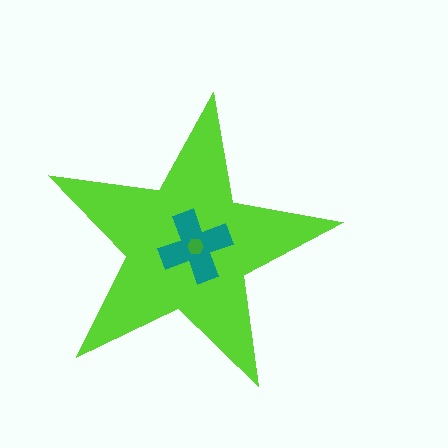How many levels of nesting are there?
3.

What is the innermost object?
The green hexagon.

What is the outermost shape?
The lime star.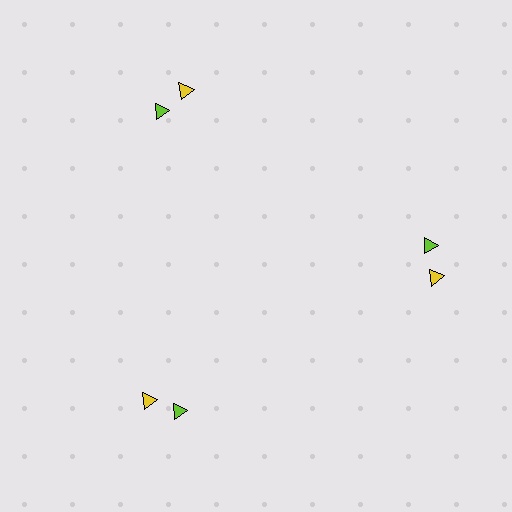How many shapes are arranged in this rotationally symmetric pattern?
There are 6 shapes, arranged in 3 groups of 2.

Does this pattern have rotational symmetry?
Yes, this pattern has 3-fold rotational symmetry. It looks the same after rotating 120 degrees around the center.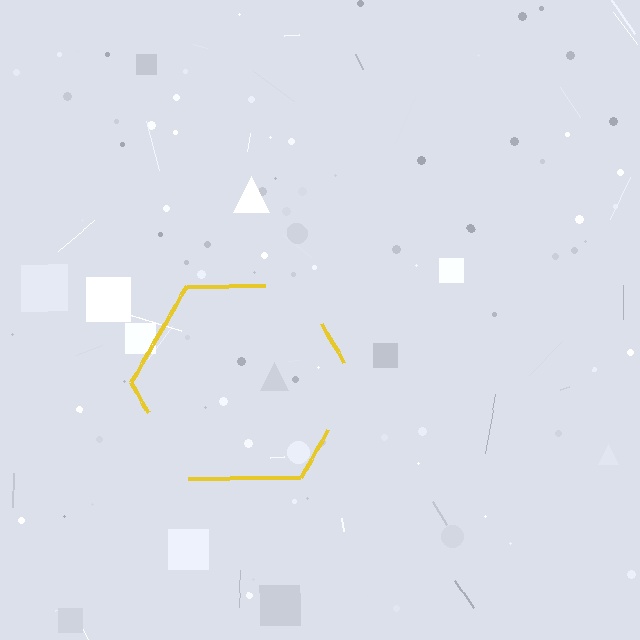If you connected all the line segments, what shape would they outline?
They would outline a hexagon.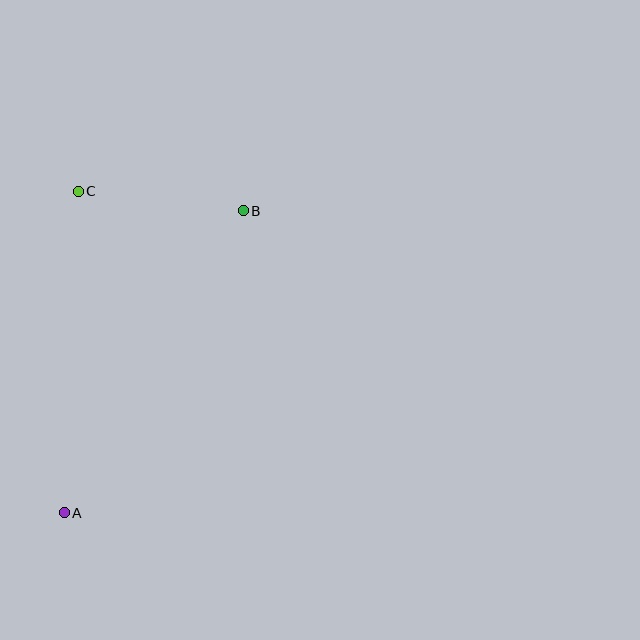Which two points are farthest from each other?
Points A and B are farthest from each other.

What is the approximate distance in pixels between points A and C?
The distance between A and C is approximately 322 pixels.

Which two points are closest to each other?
Points B and C are closest to each other.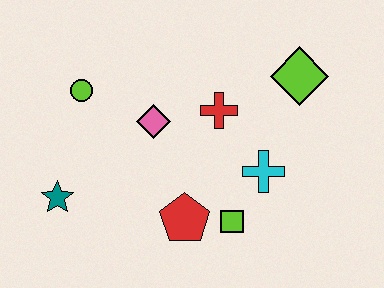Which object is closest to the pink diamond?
The red cross is closest to the pink diamond.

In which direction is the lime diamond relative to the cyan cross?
The lime diamond is above the cyan cross.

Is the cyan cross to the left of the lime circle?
No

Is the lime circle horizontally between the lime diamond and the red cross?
No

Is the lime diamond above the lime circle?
Yes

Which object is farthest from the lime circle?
The lime diamond is farthest from the lime circle.